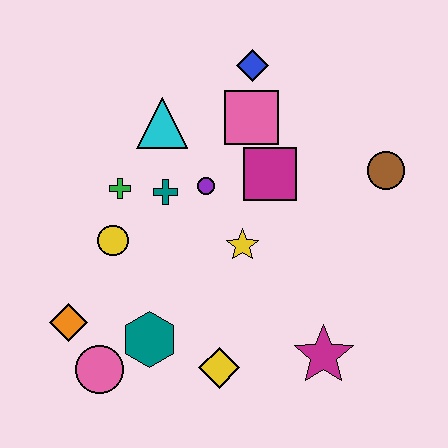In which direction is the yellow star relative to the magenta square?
The yellow star is below the magenta square.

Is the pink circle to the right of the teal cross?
No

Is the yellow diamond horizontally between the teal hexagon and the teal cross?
No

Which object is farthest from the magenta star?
The blue diamond is farthest from the magenta star.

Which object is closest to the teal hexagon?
The pink circle is closest to the teal hexagon.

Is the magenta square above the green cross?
Yes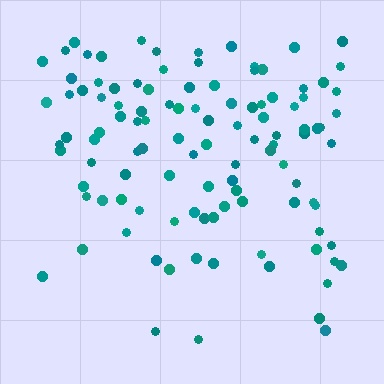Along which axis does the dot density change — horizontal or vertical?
Vertical.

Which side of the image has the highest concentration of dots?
The top.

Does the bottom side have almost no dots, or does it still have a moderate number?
Still a moderate number, just noticeably fewer than the top.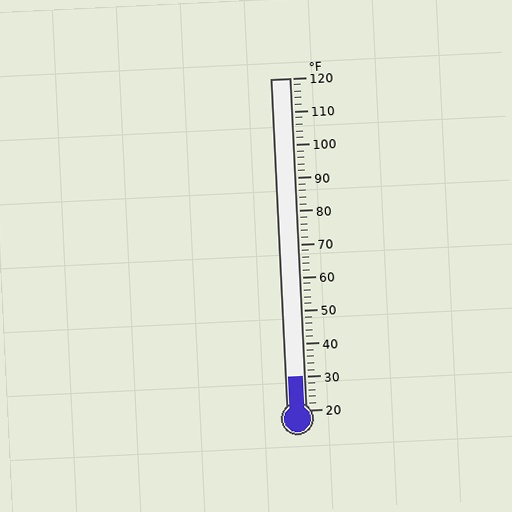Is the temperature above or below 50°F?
The temperature is below 50°F.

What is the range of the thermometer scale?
The thermometer scale ranges from 20°F to 120°F.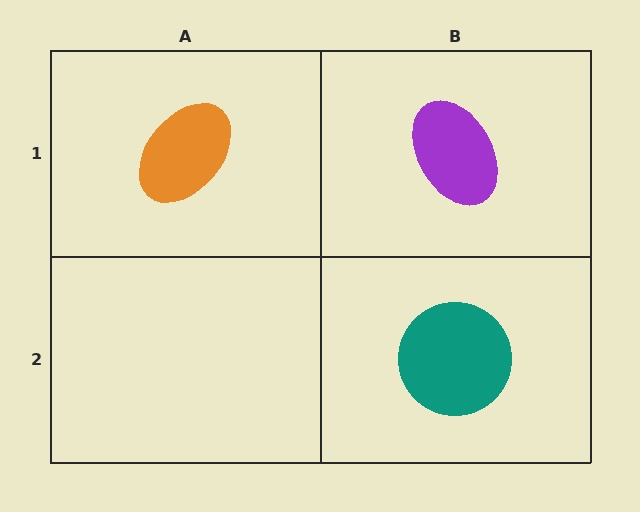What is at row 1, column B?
A purple ellipse.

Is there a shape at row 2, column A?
No, that cell is empty.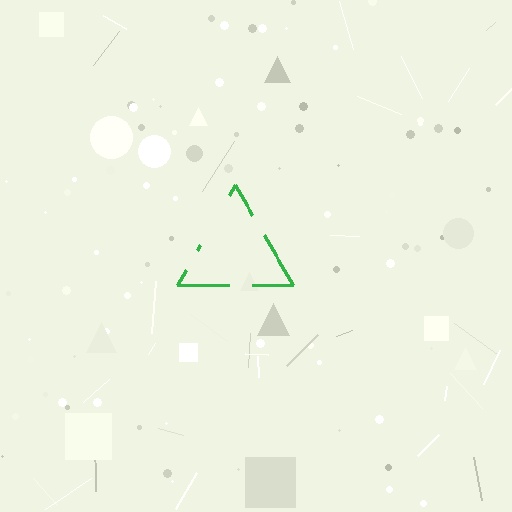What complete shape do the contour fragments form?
The contour fragments form a triangle.